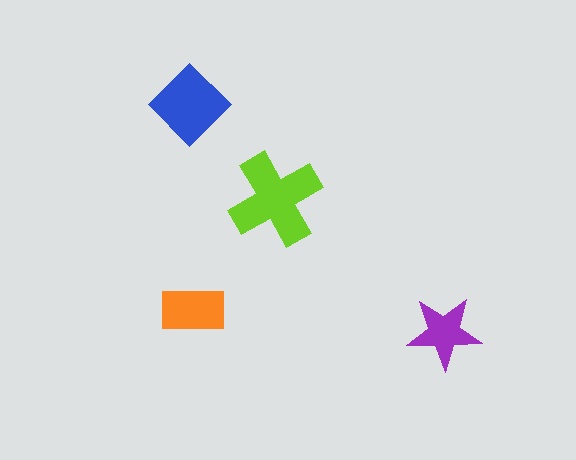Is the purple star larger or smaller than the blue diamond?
Smaller.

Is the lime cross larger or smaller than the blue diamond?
Larger.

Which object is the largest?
The lime cross.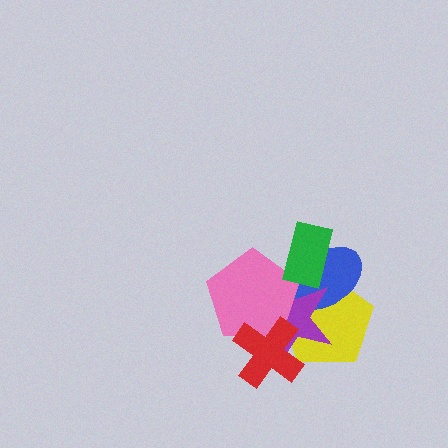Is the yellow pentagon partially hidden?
Yes, it is partially covered by another shape.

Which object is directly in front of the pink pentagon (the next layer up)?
The red cross is directly in front of the pink pentagon.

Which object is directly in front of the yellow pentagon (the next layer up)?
The blue ellipse is directly in front of the yellow pentagon.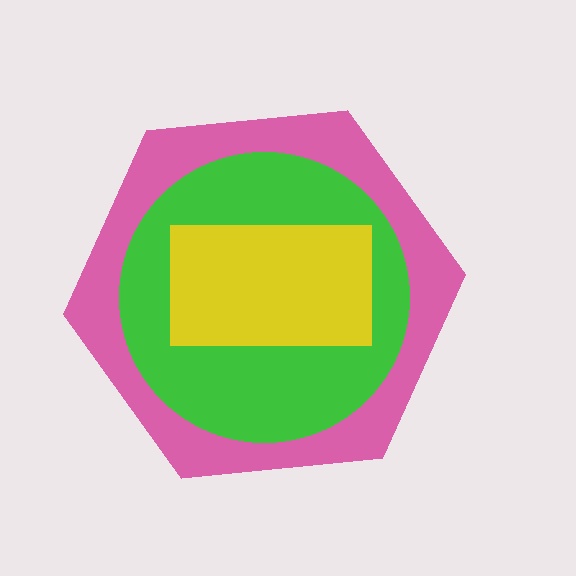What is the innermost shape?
The yellow rectangle.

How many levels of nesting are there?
3.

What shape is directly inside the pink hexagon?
The green circle.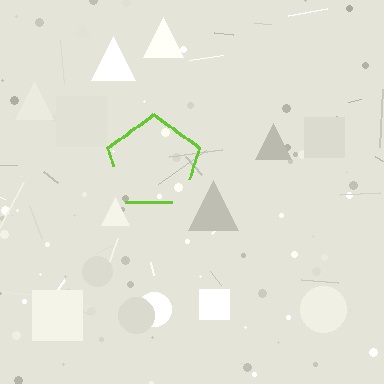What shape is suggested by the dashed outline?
The dashed outline suggests a pentagon.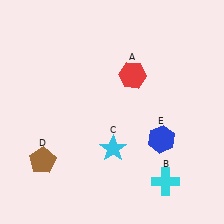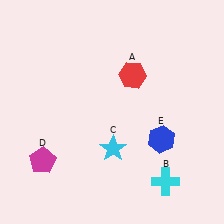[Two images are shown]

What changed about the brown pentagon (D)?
In Image 1, D is brown. In Image 2, it changed to magenta.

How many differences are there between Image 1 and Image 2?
There is 1 difference between the two images.